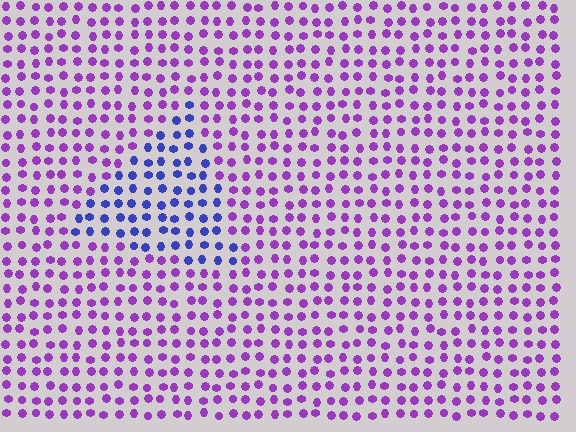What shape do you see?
I see a triangle.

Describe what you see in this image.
The image is filled with small purple elements in a uniform arrangement. A triangle-shaped region is visible where the elements are tinted to a slightly different hue, forming a subtle color boundary.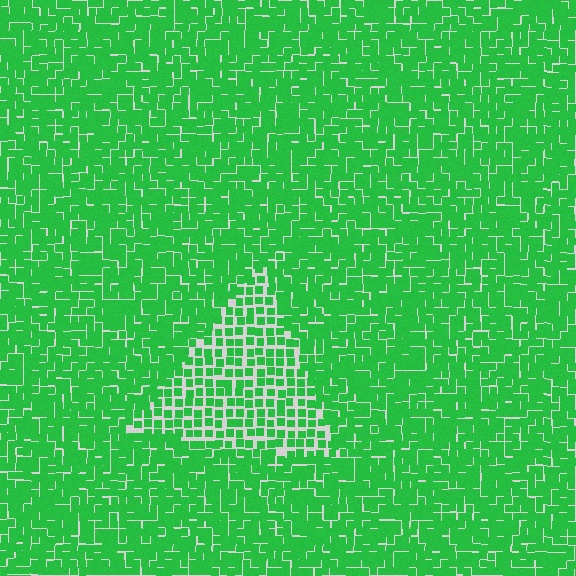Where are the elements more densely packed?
The elements are more densely packed outside the triangle boundary.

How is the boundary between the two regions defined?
The boundary is defined by a change in element density (approximately 1.7x ratio). All elements are the same color, size, and shape.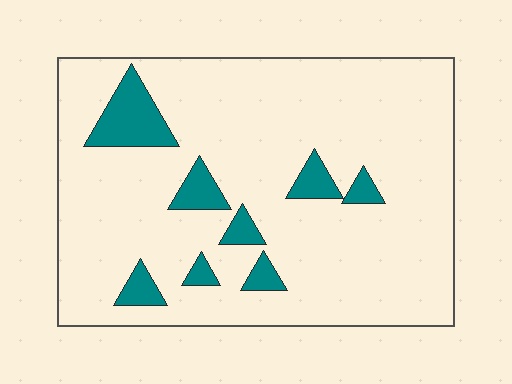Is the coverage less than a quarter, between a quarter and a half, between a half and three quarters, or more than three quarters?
Less than a quarter.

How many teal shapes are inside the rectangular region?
8.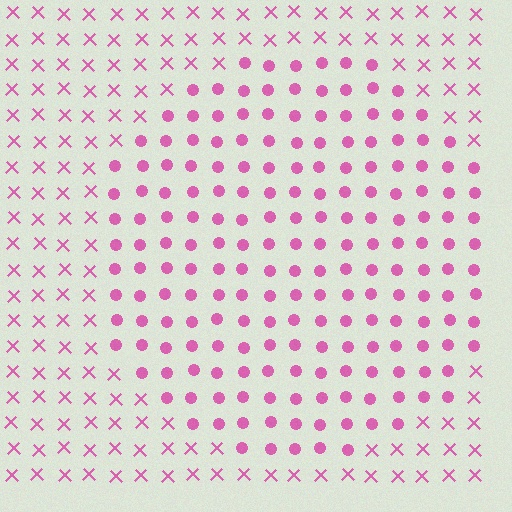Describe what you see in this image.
The image is filled with small pink elements arranged in a uniform grid. A circle-shaped region contains circles, while the surrounding area contains X marks. The boundary is defined purely by the change in element shape.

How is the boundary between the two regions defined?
The boundary is defined by a change in element shape: circles inside vs. X marks outside. All elements share the same color and spacing.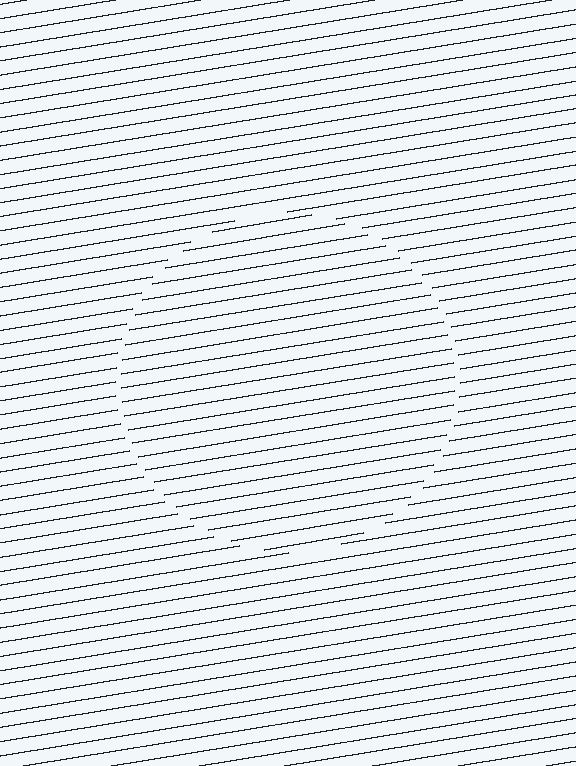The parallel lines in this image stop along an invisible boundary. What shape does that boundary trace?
An illusory circle. The interior of the shape contains the same grating, shifted by half a period — the contour is defined by the phase discontinuity where line-ends from the inner and outer gratings abut.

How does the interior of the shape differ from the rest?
The interior of the shape contains the same grating, shifted by half a period — the contour is defined by the phase discontinuity where line-ends from the inner and outer gratings abut.